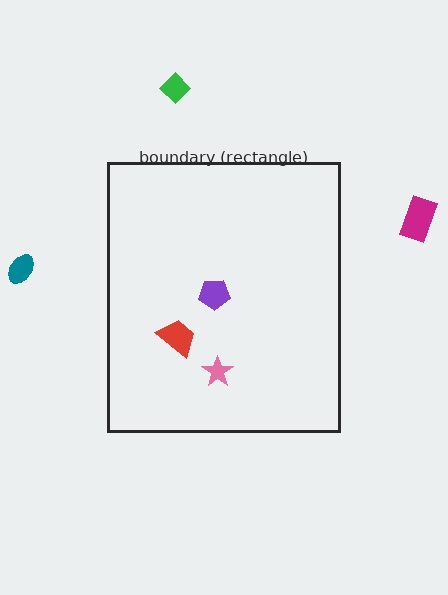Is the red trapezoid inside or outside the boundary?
Inside.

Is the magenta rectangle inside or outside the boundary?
Outside.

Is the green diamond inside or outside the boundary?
Outside.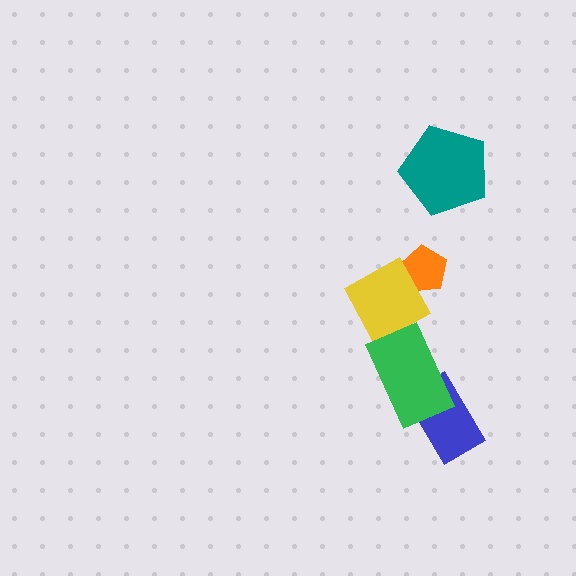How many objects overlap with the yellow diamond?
2 objects overlap with the yellow diamond.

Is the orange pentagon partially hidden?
Yes, it is partially covered by another shape.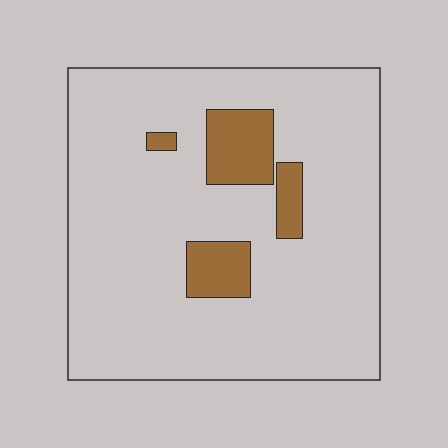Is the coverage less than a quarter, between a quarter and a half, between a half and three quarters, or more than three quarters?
Less than a quarter.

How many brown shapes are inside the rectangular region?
4.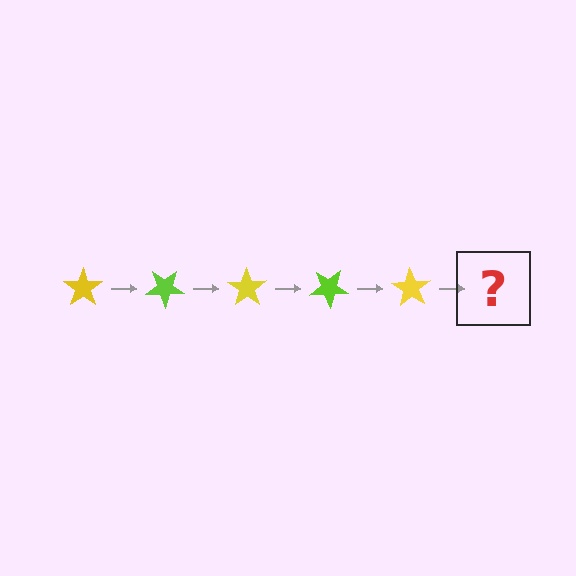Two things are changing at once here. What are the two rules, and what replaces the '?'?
The two rules are that it rotates 35 degrees each step and the color cycles through yellow and lime. The '?' should be a lime star, rotated 175 degrees from the start.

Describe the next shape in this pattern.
It should be a lime star, rotated 175 degrees from the start.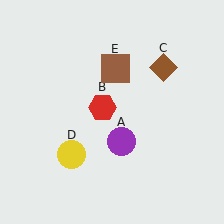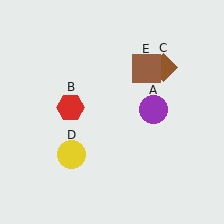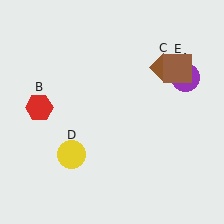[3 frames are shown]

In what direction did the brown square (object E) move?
The brown square (object E) moved right.